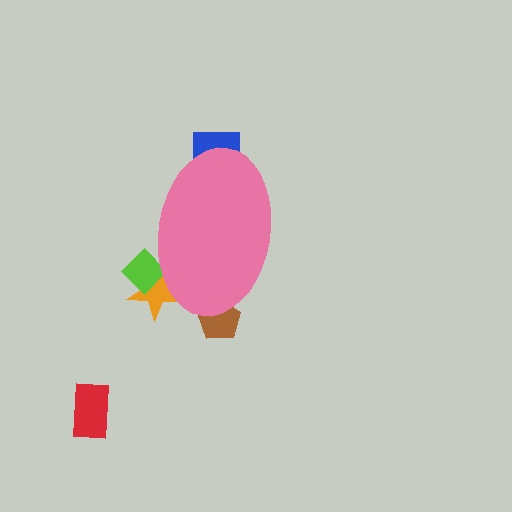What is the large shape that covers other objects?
A pink ellipse.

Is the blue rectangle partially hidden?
Yes, the blue rectangle is partially hidden behind the pink ellipse.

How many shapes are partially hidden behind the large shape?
4 shapes are partially hidden.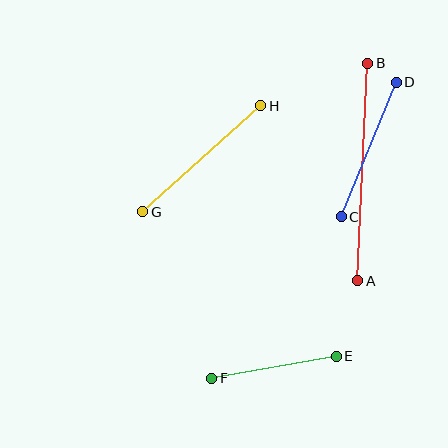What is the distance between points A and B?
The distance is approximately 217 pixels.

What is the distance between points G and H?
The distance is approximately 158 pixels.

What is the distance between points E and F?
The distance is approximately 126 pixels.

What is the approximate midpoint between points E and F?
The midpoint is at approximately (274, 367) pixels.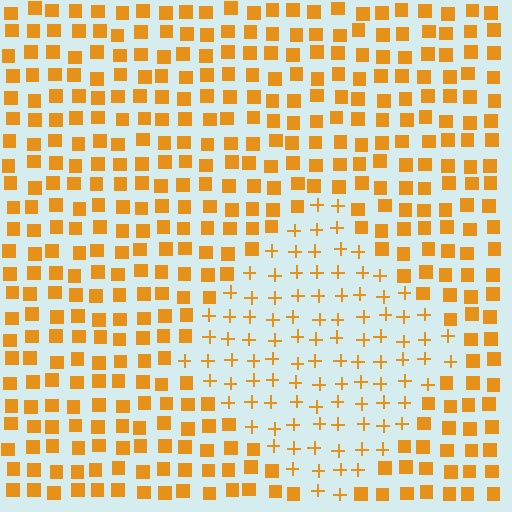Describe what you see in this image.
The image is filled with small orange elements arranged in a uniform grid. A diamond-shaped region contains plus signs, while the surrounding area contains squares. The boundary is defined purely by the change in element shape.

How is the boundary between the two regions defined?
The boundary is defined by a change in element shape: plus signs inside vs. squares outside. All elements share the same color and spacing.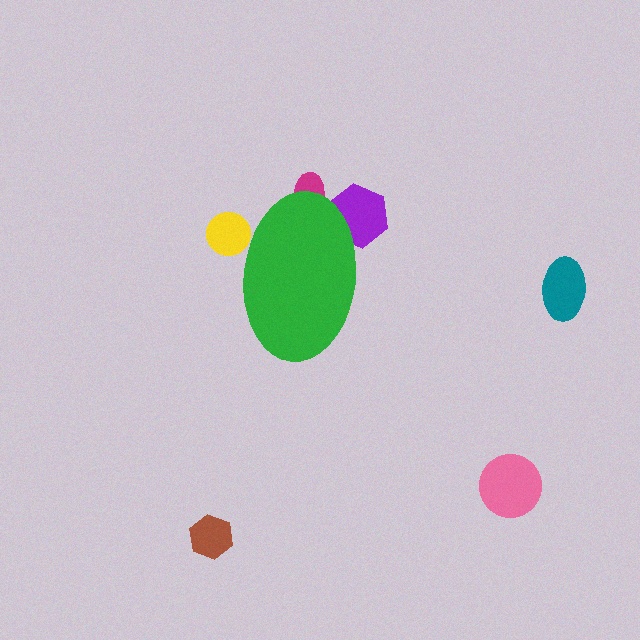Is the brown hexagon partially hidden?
No, the brown hexagon is fully visible.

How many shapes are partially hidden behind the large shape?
3 shapes are partially hidden.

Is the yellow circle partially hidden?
Yes, the yellow circle is partially hidden behind the green ellipse.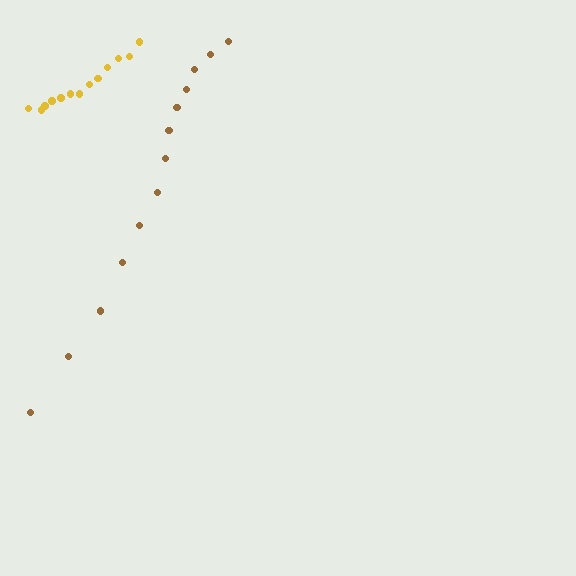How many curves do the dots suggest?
There are 2 distinct paths.